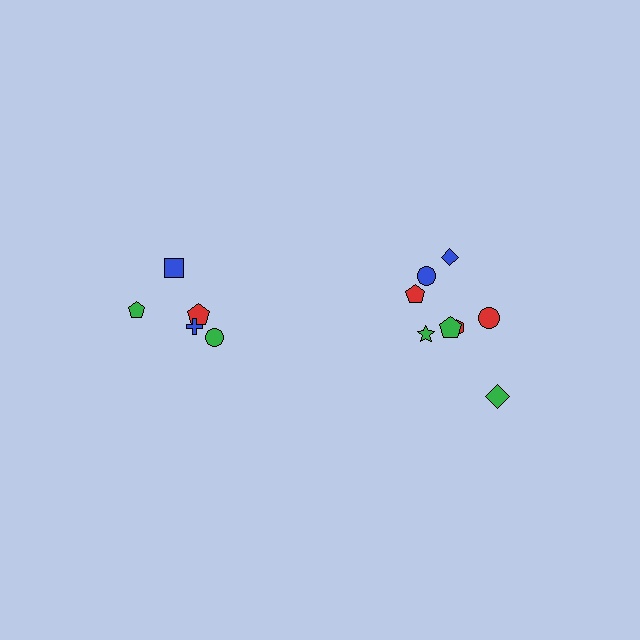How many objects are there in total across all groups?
There are 13 objects.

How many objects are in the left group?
There are 5 objects.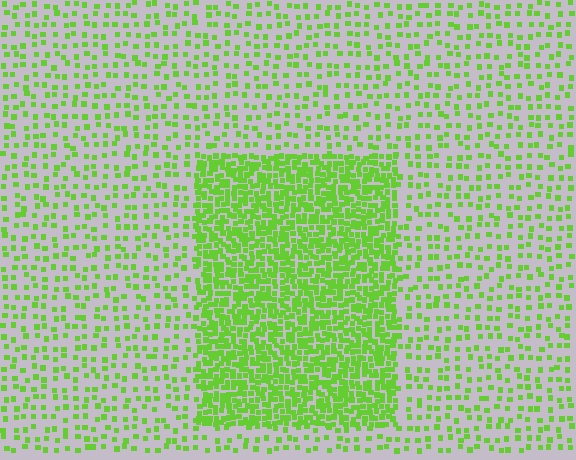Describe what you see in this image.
The image contains small lime elements arranged at two different densities. A rectangle-shaped region is visible where the elements are more densely packed than the surrounding area.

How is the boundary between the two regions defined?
The boundary is defined by a change in element density (approximately 2.9x ratio). All elements are the same color, size, and shape.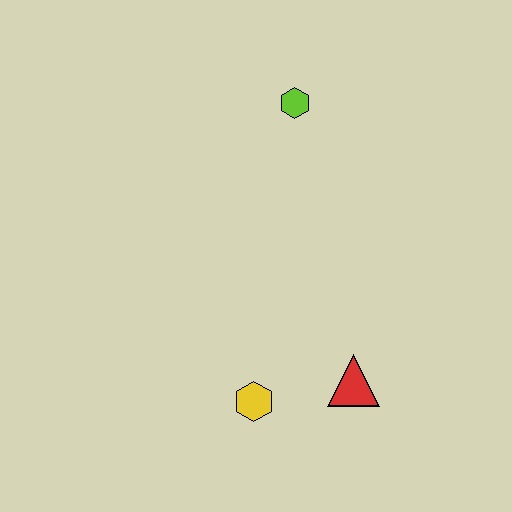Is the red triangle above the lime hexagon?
No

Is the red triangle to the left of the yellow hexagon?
No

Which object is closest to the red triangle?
The yellow hexagon is closest to the red triangle.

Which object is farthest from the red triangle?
The lime hexagon is farthest from the red triangle.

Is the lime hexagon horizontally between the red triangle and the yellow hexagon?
Yes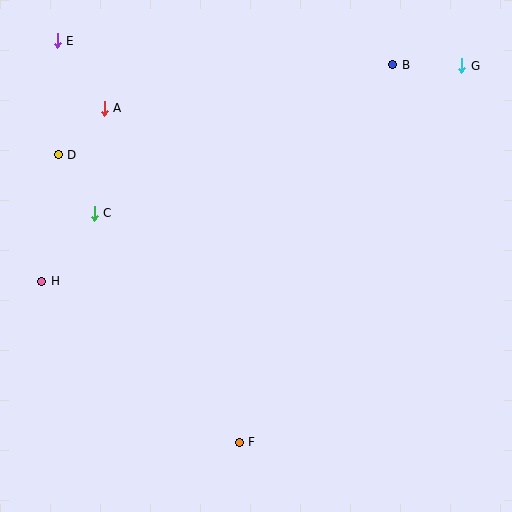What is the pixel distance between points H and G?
The distance between H and G is 472 pixels.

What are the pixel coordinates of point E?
Point E is at (57, 41).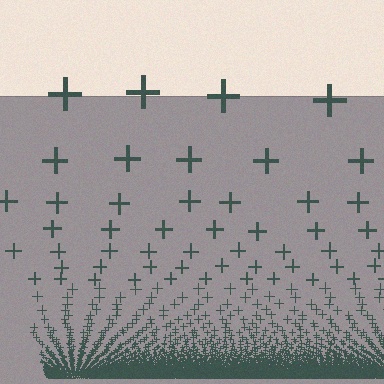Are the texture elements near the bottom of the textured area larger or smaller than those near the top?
Smaller. The gradient is inverted — elements near the bottom are smaller and denser.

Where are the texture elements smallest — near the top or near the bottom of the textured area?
Near the bottom.